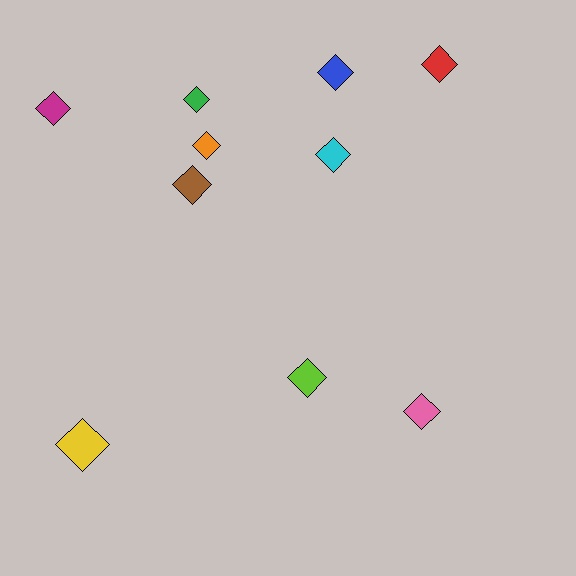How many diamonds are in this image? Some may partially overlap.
There are 10 diamonds.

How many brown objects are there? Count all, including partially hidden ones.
There is 1 brown object.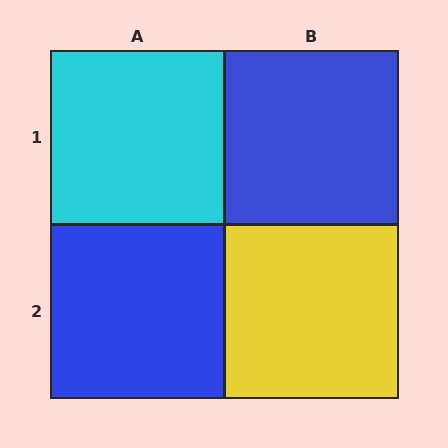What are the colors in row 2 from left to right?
Blue, yellow.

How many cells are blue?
2 cells are blue.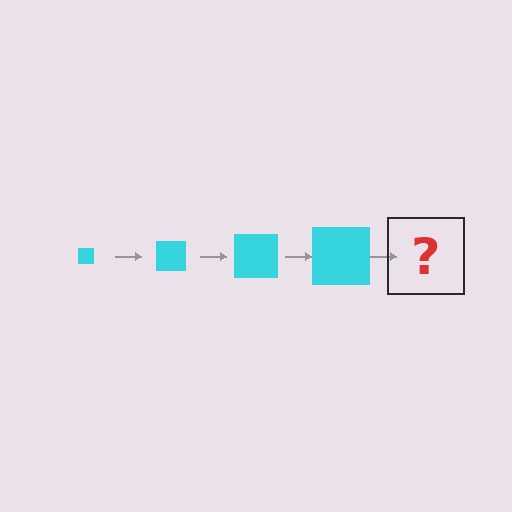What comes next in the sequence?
The next element should be a cyan square, larger than the previous one.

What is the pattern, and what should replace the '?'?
The pattern is that the square gets progressively larger each step. The '?' should be a cyan square, larger than the previous one.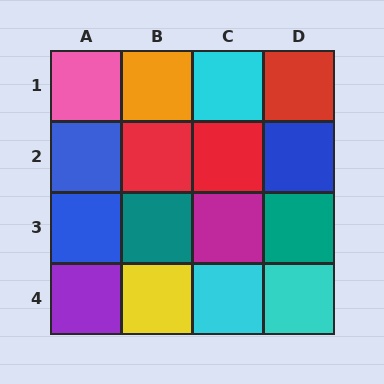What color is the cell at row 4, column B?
Yellow.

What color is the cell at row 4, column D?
Cyan.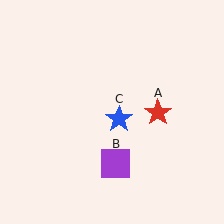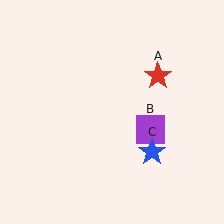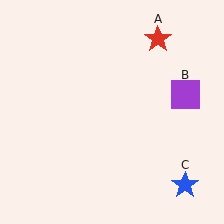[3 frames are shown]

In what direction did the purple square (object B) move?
The purple square (object B) moved up and to the right.